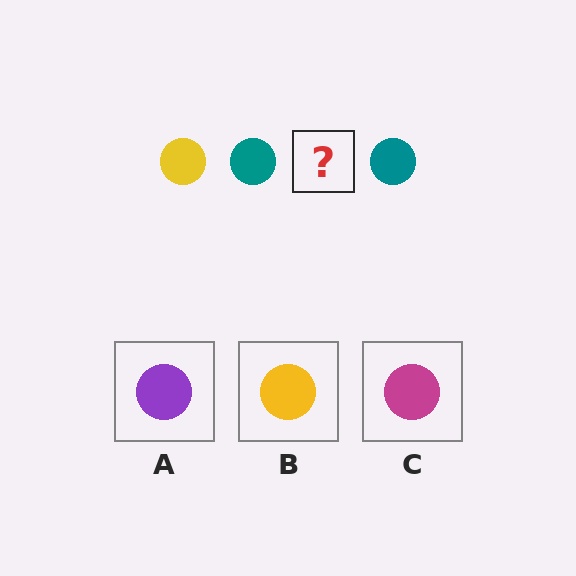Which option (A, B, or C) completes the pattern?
B.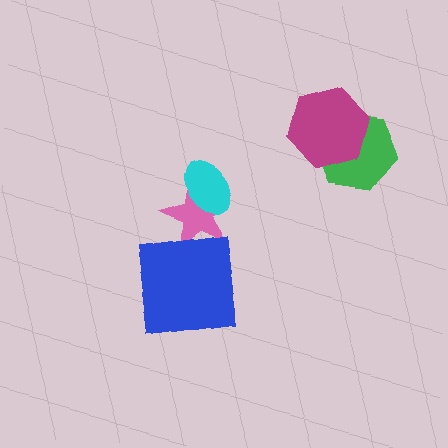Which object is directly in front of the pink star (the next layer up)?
The cyan ellipse is directly in front of the pink star.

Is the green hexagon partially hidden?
Yes, it is partially covered by another shape.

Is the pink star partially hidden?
Yes, it is partially covered by another shape.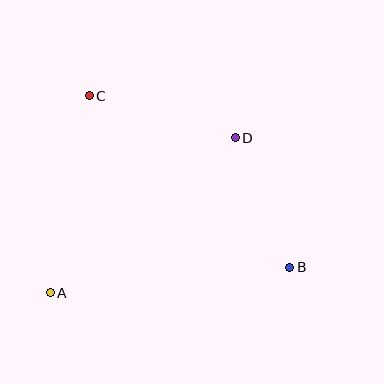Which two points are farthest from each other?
Points B and C are farthest from each other.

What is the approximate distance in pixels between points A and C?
The distance between A and C is approximately 201 pixels.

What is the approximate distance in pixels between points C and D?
The distance between C and D is approximately 152 pixels.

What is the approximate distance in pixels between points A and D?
The distance between A and D is approximately 241 pixels.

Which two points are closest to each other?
Points B and D are closest to each other.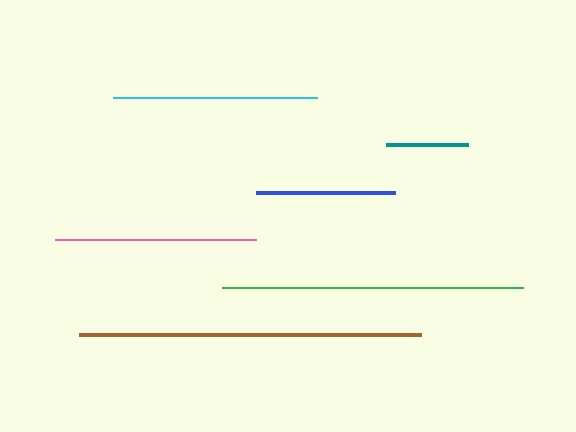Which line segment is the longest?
The brown line is the longest at approximately 341 pixels.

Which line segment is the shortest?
The teal line is the shortest at approximately 82 pixels.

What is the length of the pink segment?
The pink segment is approximately 201 pixels long.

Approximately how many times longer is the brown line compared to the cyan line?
The brown line is approximately 1.7 times the length of the cyan line.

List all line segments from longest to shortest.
From longest to shortest: brown, green, cyan, pink, blue, teal.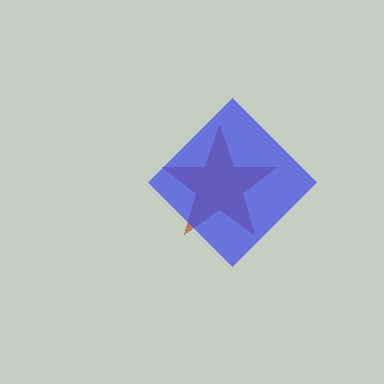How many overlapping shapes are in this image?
There are 2 overlapping shapes in the image.